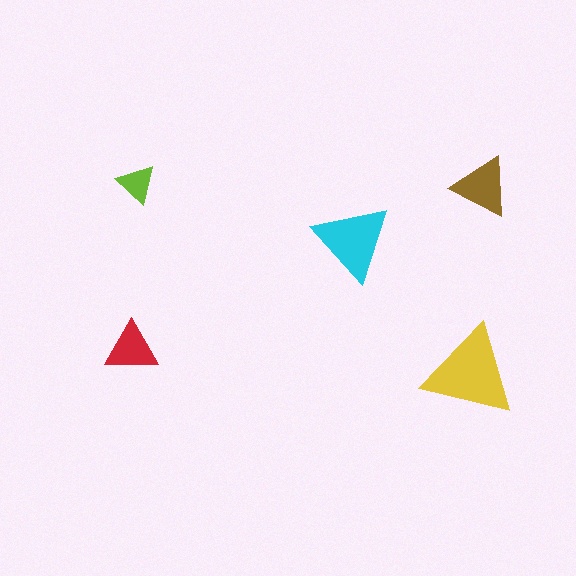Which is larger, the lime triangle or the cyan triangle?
The cyan one.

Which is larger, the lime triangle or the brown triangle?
The brown one.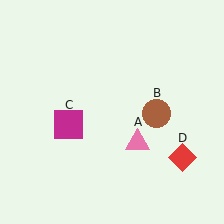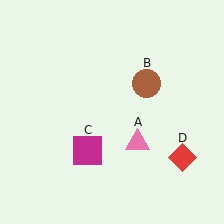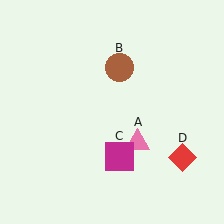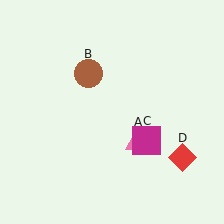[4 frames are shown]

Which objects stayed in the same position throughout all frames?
Pink triangle (object A) and red diamond (object D) remained stationary.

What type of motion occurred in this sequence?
The brown circle (object B), magenta square (object C) rotated counterclockwise around the center of the scene.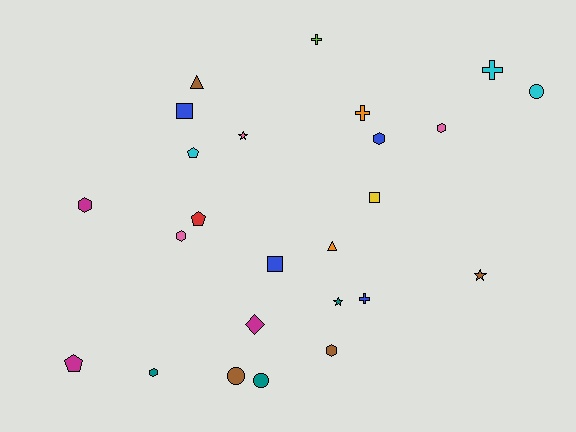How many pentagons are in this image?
There are 3 pentagons.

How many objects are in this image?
There are 25 objects.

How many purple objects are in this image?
There are no purple objects.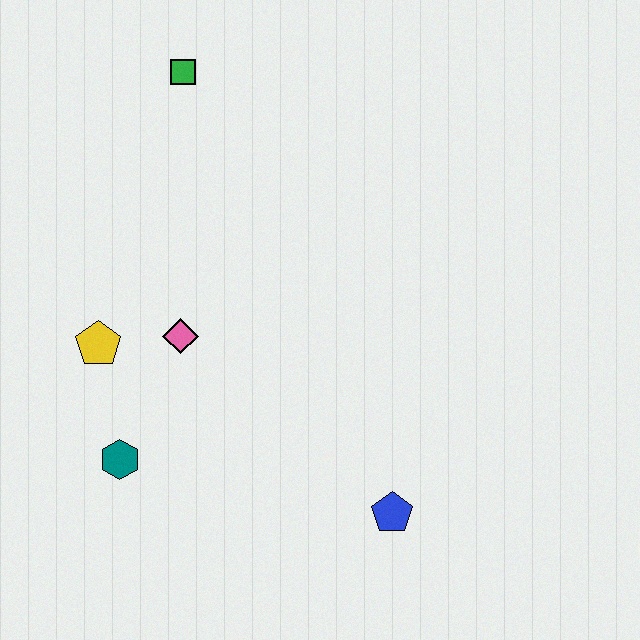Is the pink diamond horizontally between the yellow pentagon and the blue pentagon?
Yes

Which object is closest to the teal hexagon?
The yellow pentagon is closest to the teal hexagon.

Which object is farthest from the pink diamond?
The blue pentagon is farthest from the pink diamond.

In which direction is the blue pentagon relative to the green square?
The blue pentagon is below the green square.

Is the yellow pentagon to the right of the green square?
No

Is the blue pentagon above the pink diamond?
No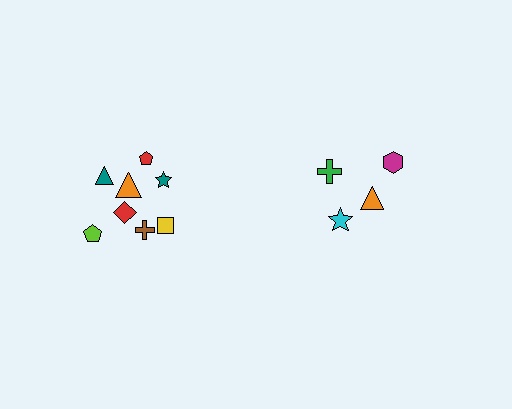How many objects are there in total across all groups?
There are 12 objects.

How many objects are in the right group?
There are 4 objects.